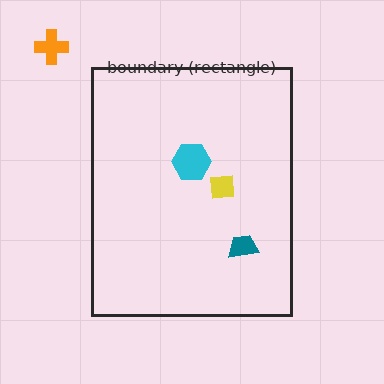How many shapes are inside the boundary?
3 inside, 1 outside.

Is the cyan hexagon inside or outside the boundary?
Inside.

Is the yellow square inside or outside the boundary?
Inside.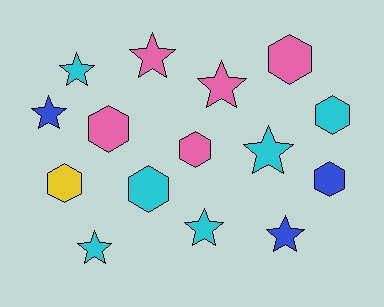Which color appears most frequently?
Cyan, with 6 objects.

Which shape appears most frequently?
Star, with 8 objects.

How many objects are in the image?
There are 15 objects.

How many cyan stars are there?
There are 4 cyan stars.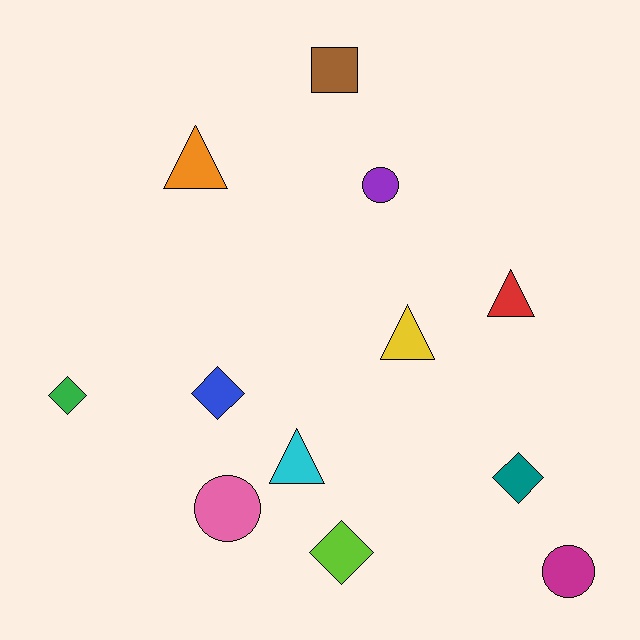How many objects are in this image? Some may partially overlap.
There are 12 objects.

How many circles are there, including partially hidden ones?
There are 3 circles.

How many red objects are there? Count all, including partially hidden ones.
There is 1 red object.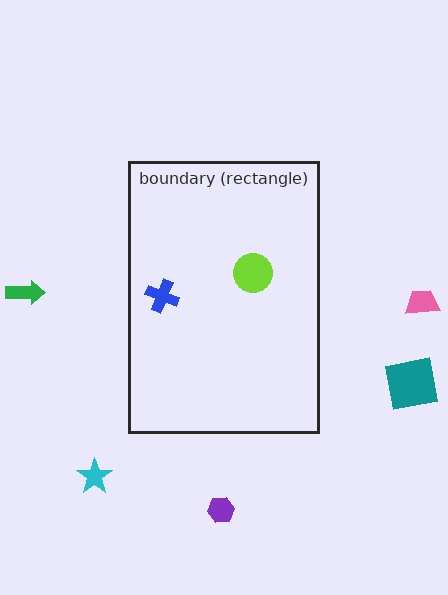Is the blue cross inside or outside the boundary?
Inside.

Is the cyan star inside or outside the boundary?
Outside.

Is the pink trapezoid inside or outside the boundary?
Outside.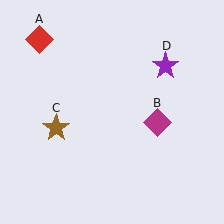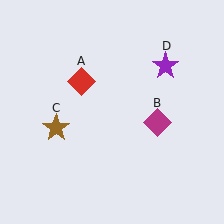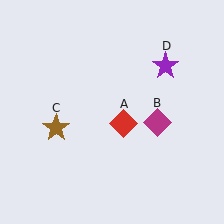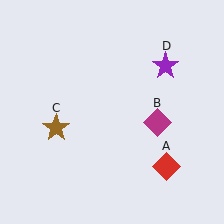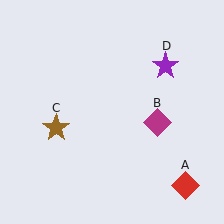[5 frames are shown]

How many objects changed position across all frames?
1 object changed position: red diamond (object A).